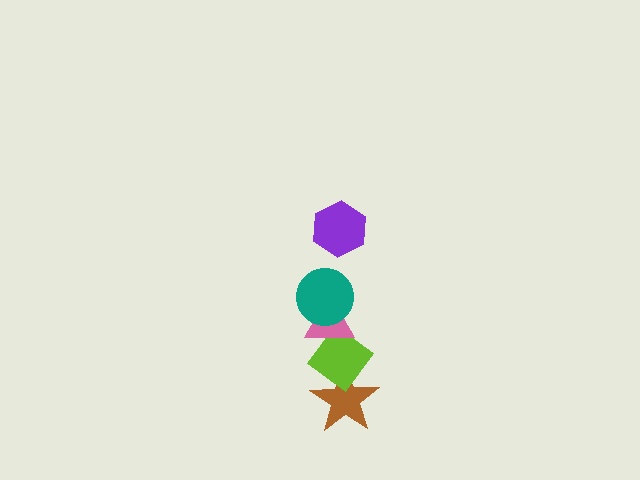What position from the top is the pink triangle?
The pink triangle is 3rd from the top.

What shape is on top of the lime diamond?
The pink triangle is on top of the lime diamond.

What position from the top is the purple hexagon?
The purple hexagon is 1st from the top.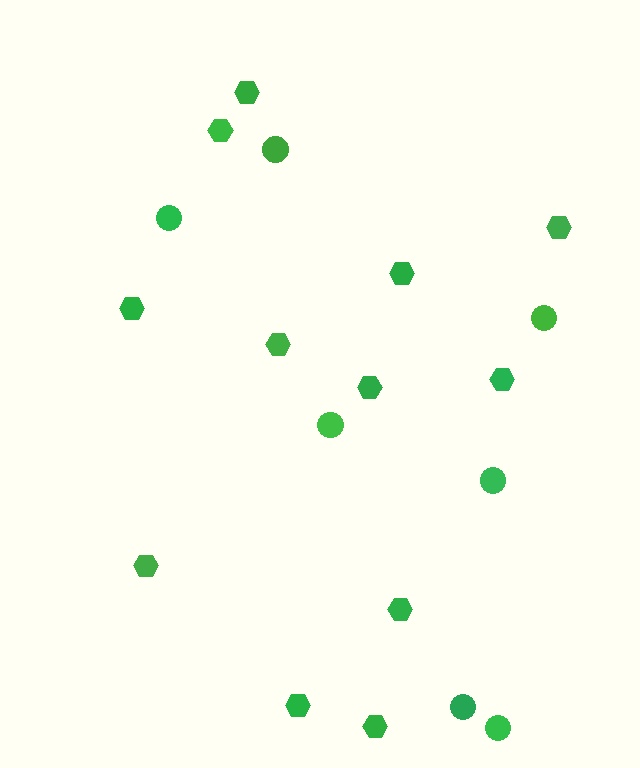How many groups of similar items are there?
There are 2 groups: one group of circles (7) and one group of hexagons (12).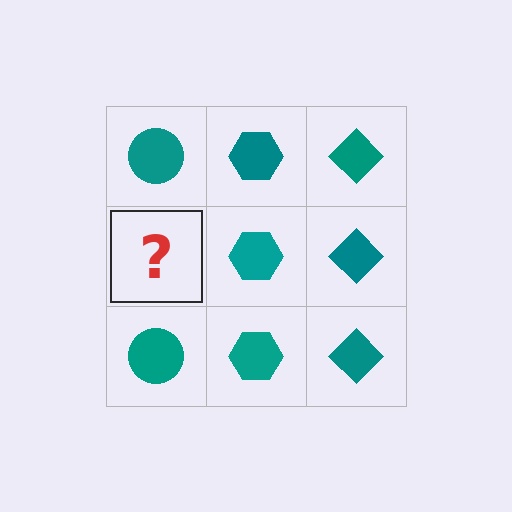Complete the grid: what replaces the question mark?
The question mark should be replaced with a teal circle.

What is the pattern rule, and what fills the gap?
The rule is that each column has a consistent shape. The gap should be filled with a teal circle.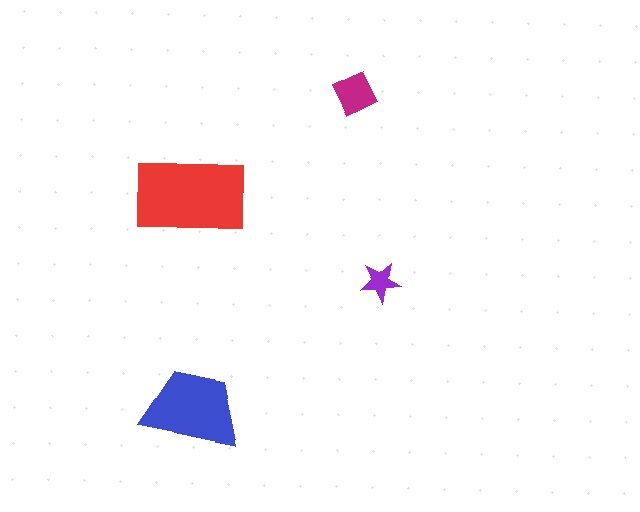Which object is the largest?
The red rectangle.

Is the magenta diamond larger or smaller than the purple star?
Larger.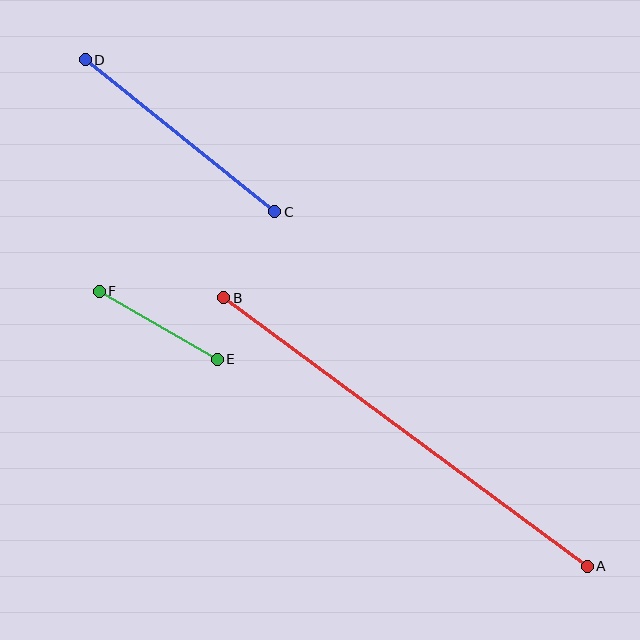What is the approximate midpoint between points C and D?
The midpoint is at approximately (180, 136) pixels.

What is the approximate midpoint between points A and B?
The midpoint is at approximately (406, 432) pixels.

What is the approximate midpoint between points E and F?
The midpoint is at approximately (158, 325) pixels.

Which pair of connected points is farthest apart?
Points A and B are farthest apart.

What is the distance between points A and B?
The distance is approximately 452 pixels.